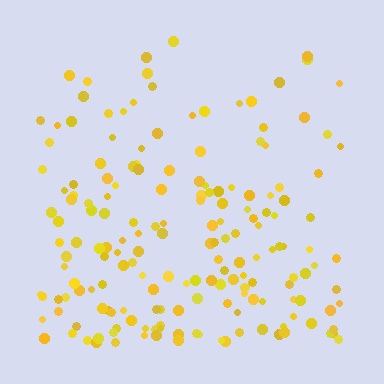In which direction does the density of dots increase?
From top to bottom, with the bottom side densest.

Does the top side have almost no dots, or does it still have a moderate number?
Still a moderate number, just noticeably fewer than the bottom.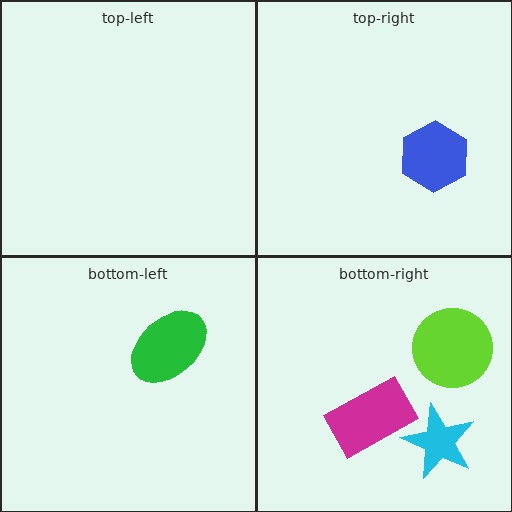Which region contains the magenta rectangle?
The bottom-right region.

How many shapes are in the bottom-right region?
3.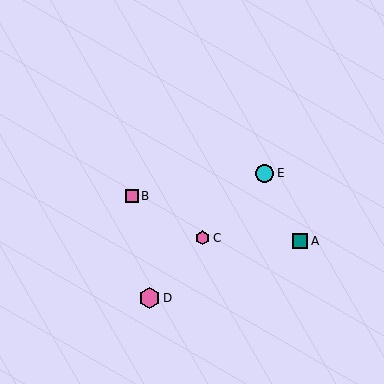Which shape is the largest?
The pink hexagon (labeled D) is the largest.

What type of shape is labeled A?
Shape A is a teal square.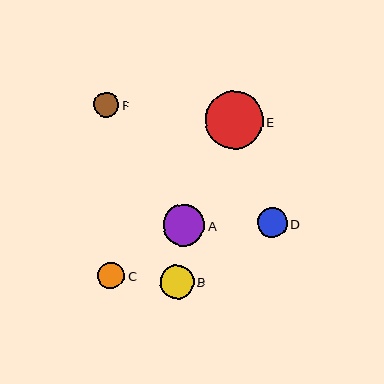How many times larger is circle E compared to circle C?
Circle E is approximately 2.2 times the size of circle C.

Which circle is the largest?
Circle E is the largest with a size of approximately 58 pixels.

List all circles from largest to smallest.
From largest to smallest: E, A, B, D, C, F.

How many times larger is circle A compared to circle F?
Circle A is approximately 1.7 times the size of circle F.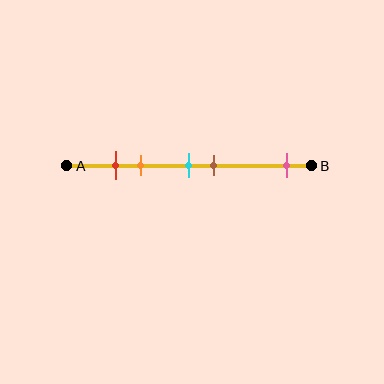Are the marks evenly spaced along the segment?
No, the marks are not evenly spaced.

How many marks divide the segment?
There are 5 marks dividing the segment.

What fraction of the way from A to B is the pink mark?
The pink mark is approximately 90% (0.9) of the way from A to B.